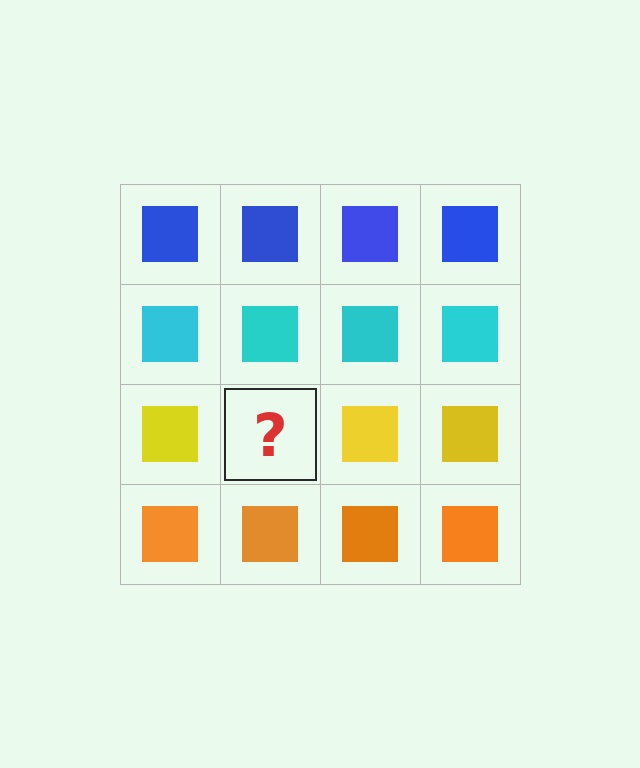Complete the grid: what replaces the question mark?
The question mark should be replaced with a yellow square.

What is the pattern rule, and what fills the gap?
The rule is that each row has a consistent color. The gap should be filled with a yellow square.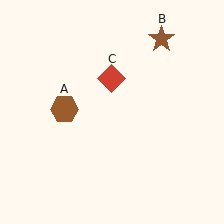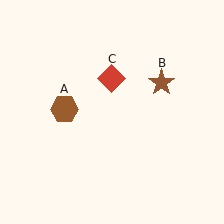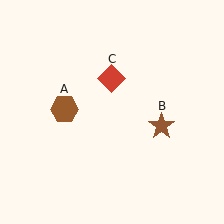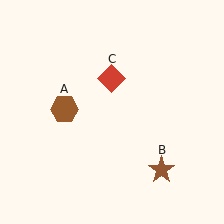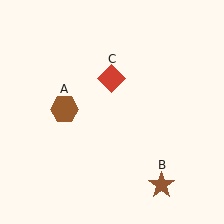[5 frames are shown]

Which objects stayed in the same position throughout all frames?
Brown hexagon (object A) and red diamond (object C) remained stationary.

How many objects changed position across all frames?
1 object changed position: brown star (object B).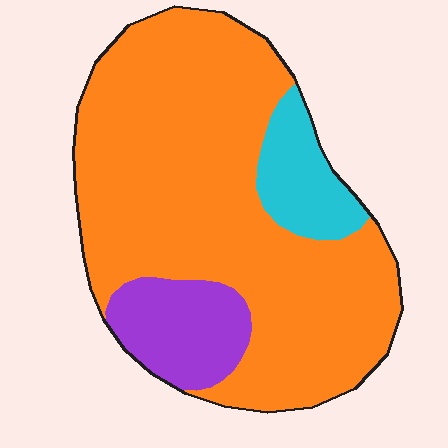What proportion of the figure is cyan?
Cyan takes up less than a sixth of the figure.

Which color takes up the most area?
Orange, at roughly 75%.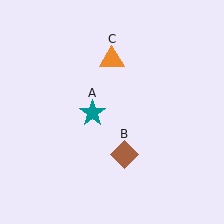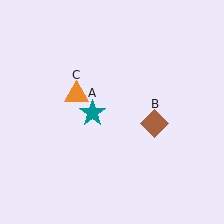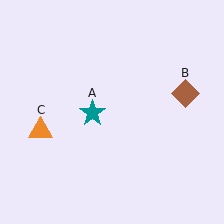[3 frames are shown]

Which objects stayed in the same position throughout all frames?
Teal star (object A) remained stationary.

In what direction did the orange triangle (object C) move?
The orange triangle (object C) moved down and to the left.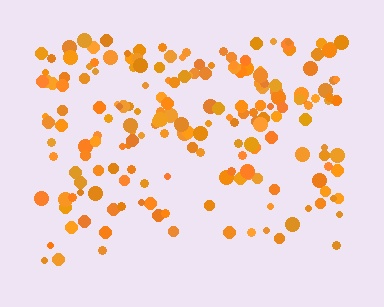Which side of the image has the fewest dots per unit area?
The bottom.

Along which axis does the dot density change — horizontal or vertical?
Vertical.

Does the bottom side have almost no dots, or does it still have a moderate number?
Still a moderate number, just noticeably fewer than the top.